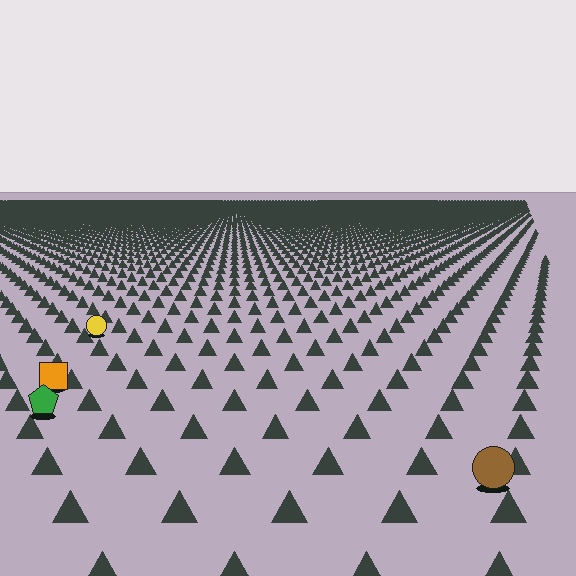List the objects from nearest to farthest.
From nearest to farthest: the brown circle, the green pentagon, the orange square, the yellow circle.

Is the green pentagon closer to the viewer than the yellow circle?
Yes. The green pentagon is closer — you can tell from the texture gradient: the ground texture is coarser near it.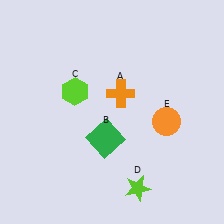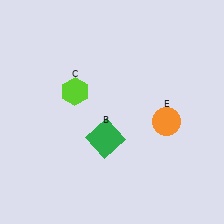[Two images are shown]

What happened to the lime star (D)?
The lime star (D) was removed in Image 2. It was in the bottom-right area of Image 1.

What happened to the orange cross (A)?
The orange cross (A) was removed in Image 2. It was in the top-right area of Image 1.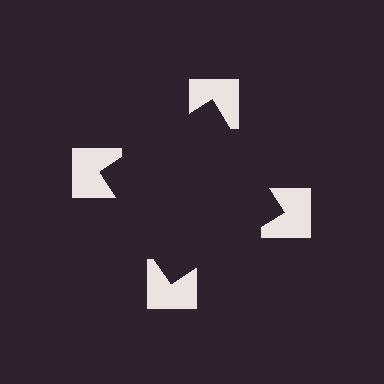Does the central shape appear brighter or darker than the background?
It typically appears slightly darker than the background, even though no actual brightness change is drawn.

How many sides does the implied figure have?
4 sides.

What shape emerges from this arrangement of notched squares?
An illusory square — its edges are inferred from the aligned wedge cuts in the notched squares, not physically drawn.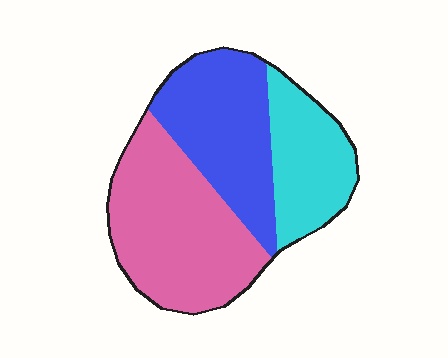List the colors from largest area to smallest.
From largest to smallest: pink, blue, cyan.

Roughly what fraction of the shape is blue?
Blue takes up about one third (1/3) of the shape.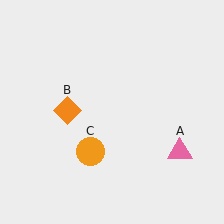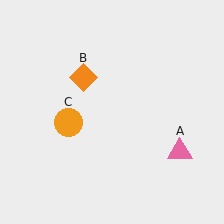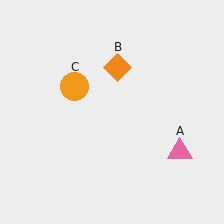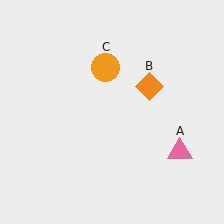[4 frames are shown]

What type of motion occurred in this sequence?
The orange diamond (object B), orange circle (object C) rotated clockwise around the center of the scene.